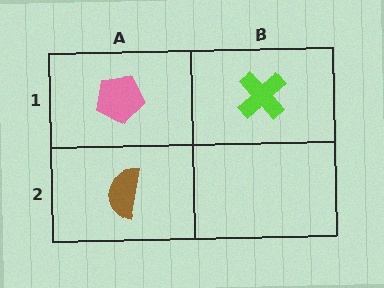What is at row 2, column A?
A brown semicircle.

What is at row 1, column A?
A pink pentagon.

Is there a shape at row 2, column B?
No, that cell is empty.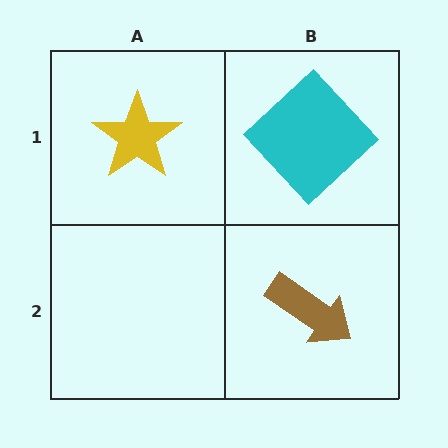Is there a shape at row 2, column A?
No, that cell is empty.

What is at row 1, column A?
A yellow star.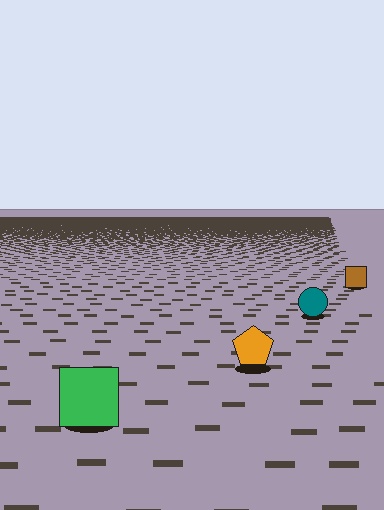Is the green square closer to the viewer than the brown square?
Yes. The green square is closer — you can tell from the texture gradient: the ground texture is coarser near it.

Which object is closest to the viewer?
The green square is closest. The texture marks near it are larger and more spread out.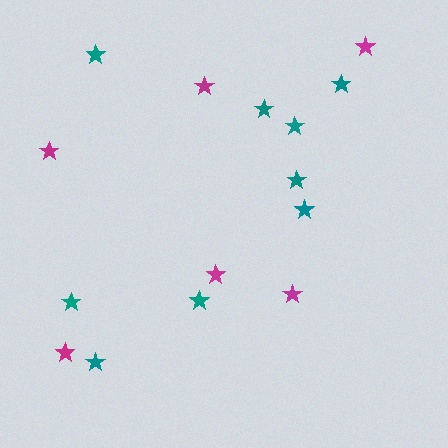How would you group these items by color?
There are 2 groups: one group of magenta stars (6) and one group of teal stars (9).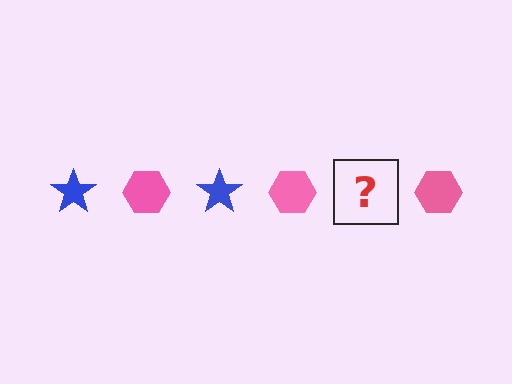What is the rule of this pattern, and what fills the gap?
The rule is that the pattern alternates between blue star and pink hexagon. The gap should be filled with a blue star.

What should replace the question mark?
The question mark should be replaced with a blue star.